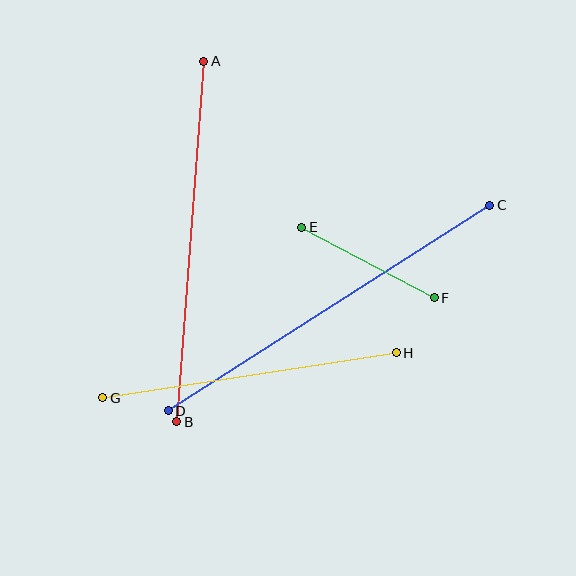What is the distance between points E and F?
The distance is approximately 150 pixels.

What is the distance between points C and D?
The distance is approximately 382 pixels.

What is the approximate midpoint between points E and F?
The midpoint is at approximately (368, 263) pixels.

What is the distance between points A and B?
The distance is approximately 362 pixels.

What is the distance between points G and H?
The distance is approximately 297 pixels.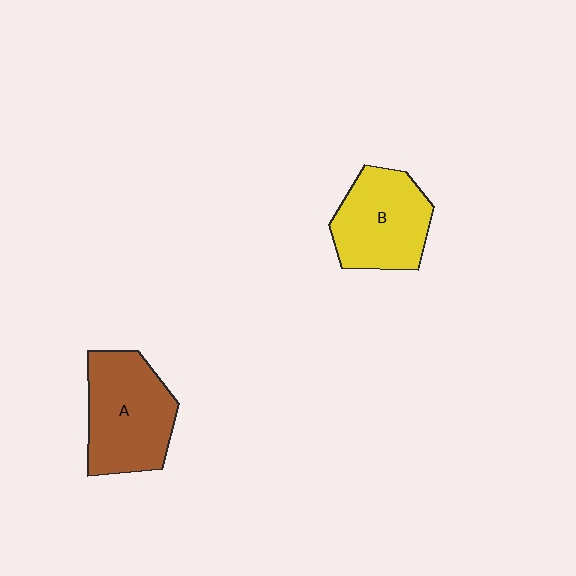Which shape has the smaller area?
Shape B (yellow).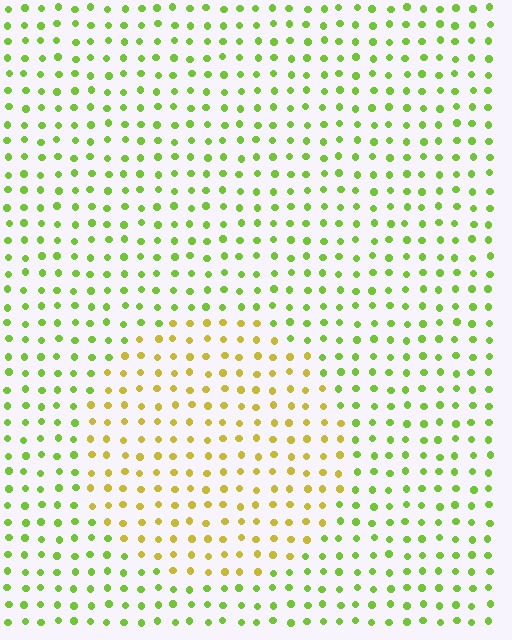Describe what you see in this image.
The image is filled with small lime elements in a uniform arrangement. A circle-shaped region is visible where the elements are tinted to a slightly different hue, forming a subtle color boundary.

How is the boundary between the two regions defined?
The boundary is defined purely by a slight shift in hue (about 40 degrees). Spacing, size, and orientation are identical on both sides.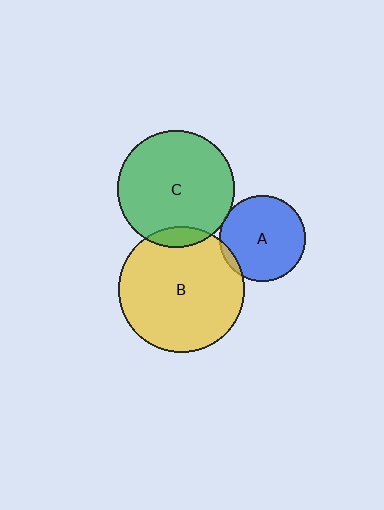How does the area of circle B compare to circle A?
Approximately 2.1 times.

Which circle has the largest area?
Circle B (yellow).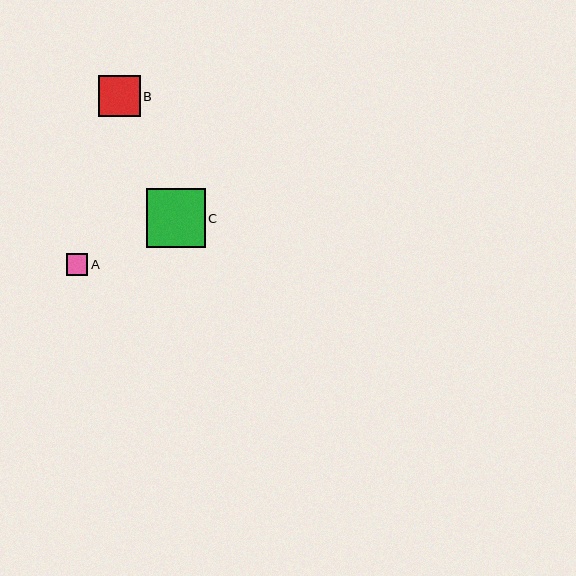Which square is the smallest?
Square A is the smallest with a size of approximately 21 pixels.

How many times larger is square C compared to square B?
Square C is approximately 1.4 times the size of square B.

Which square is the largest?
Square C is the largest with a size of approximately 59 pixels.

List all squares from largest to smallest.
From largest to smallest: C, B, A.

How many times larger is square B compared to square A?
Square B is approximately 1.9 times the size of square A.